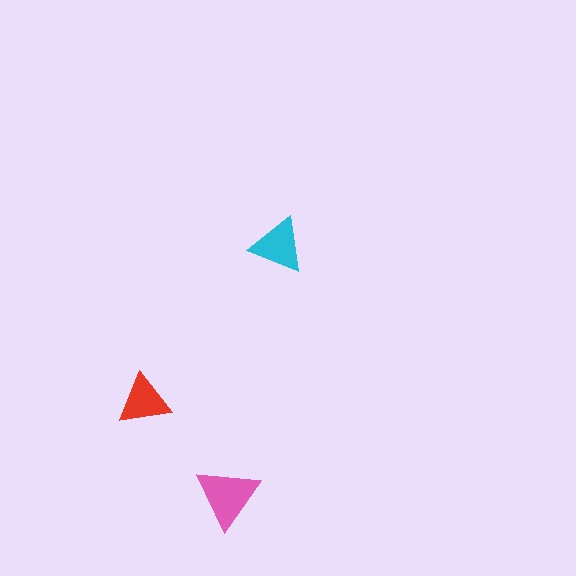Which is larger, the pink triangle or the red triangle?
The pink one.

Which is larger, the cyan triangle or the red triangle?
The cyan one.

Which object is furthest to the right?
The cyan triangle is rightmost.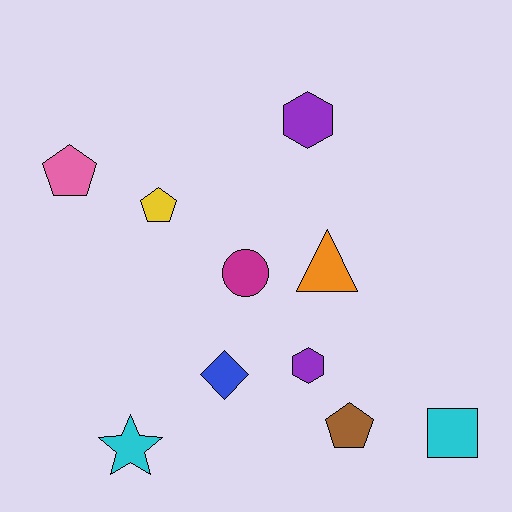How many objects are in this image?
There are 10 objects.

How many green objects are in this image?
There are no green objects.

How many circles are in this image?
There is 1 circle.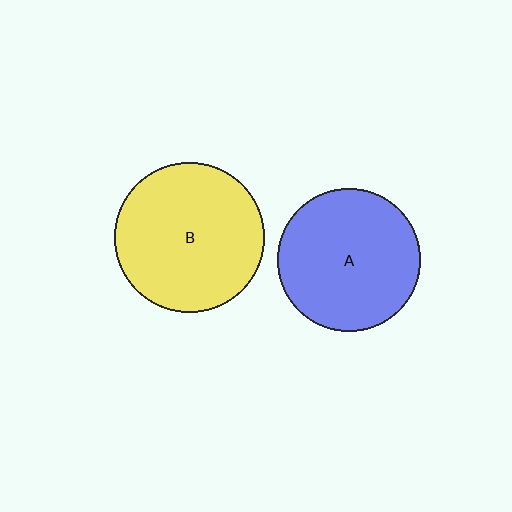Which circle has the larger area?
Circle B (yellow).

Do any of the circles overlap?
No, none of the circles overlap.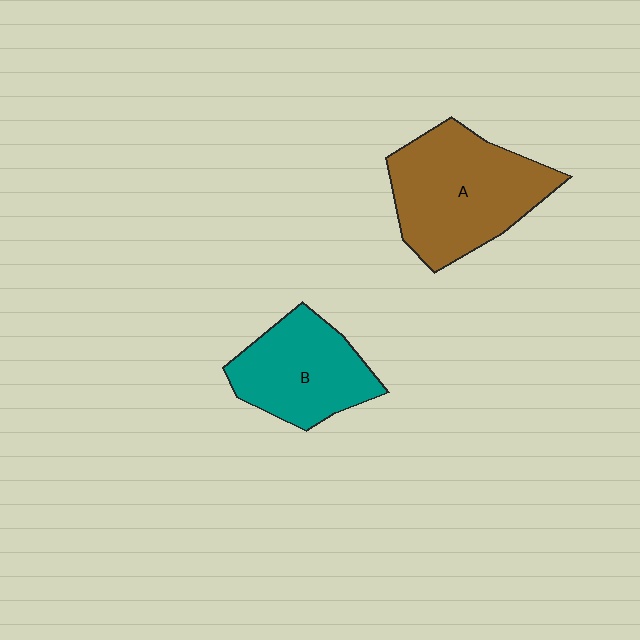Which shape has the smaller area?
Shape B (teal).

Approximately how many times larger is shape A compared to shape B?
Approximately 1.4 times.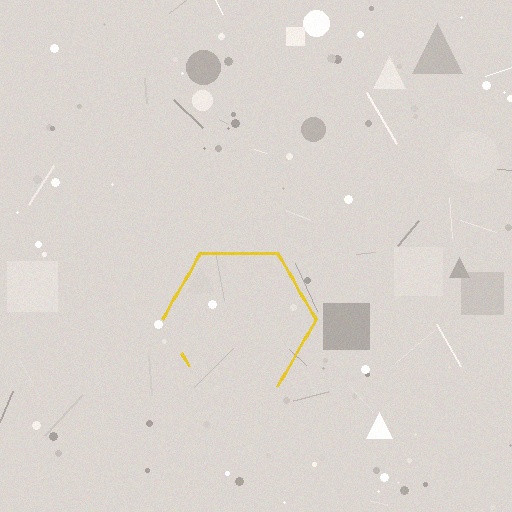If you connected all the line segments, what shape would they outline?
They would outline a hexagon.